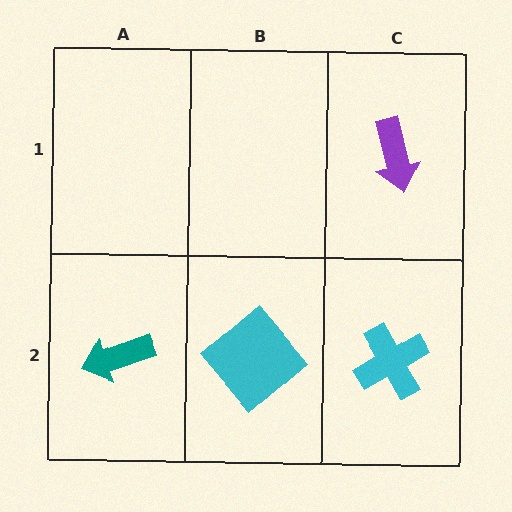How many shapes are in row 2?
3 shapes.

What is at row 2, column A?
A teal arrow.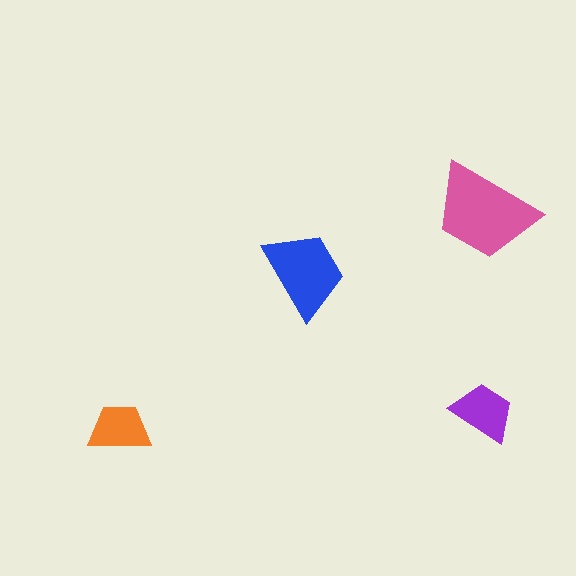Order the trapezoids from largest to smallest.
the pink one, the blue one, the purple one, the orange one.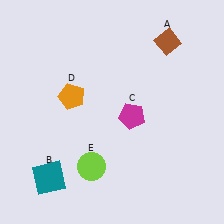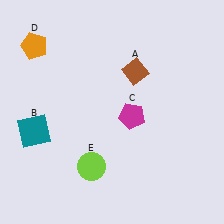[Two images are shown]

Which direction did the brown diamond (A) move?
The brown diamond (A) moved left.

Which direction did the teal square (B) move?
The teal square (B) moved up.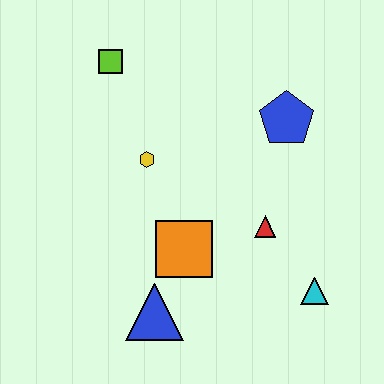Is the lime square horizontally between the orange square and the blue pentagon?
No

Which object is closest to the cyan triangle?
The red triangle is closest to the cyan triangle.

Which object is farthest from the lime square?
The cyan triangle is farthest from the lime square.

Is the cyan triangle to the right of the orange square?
Yes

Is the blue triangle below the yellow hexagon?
Yes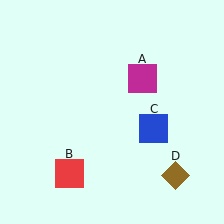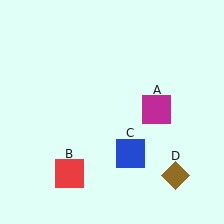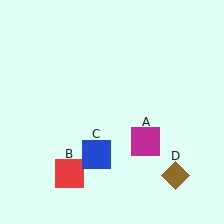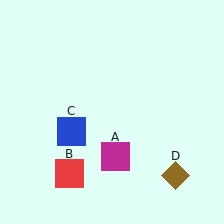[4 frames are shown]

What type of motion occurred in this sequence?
The magenta square (object A), blue square (object C) rotated clockwise around the center of the scene.